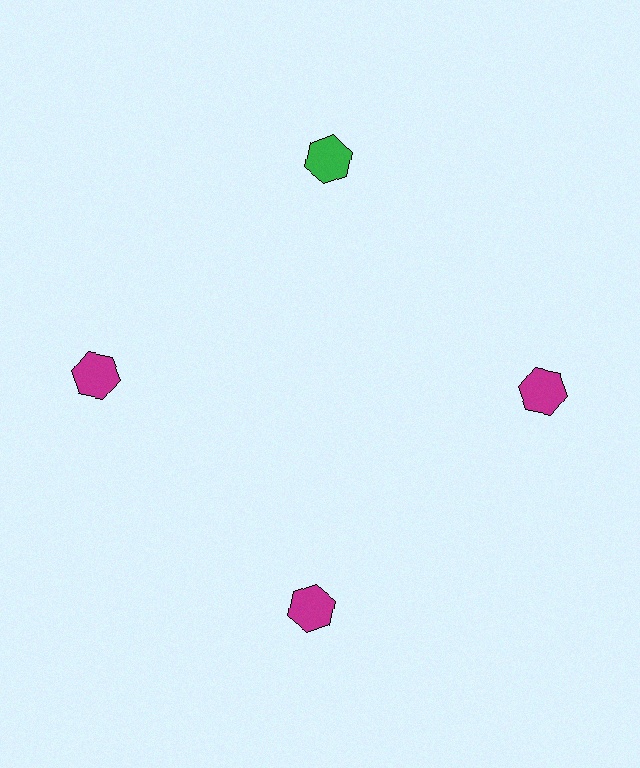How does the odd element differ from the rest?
It has a different color: green instead of magenta.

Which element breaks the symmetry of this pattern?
The green hexagon at roughly the 12 o'clock position breaks the symmetry. All other shapes are magenta hexagons.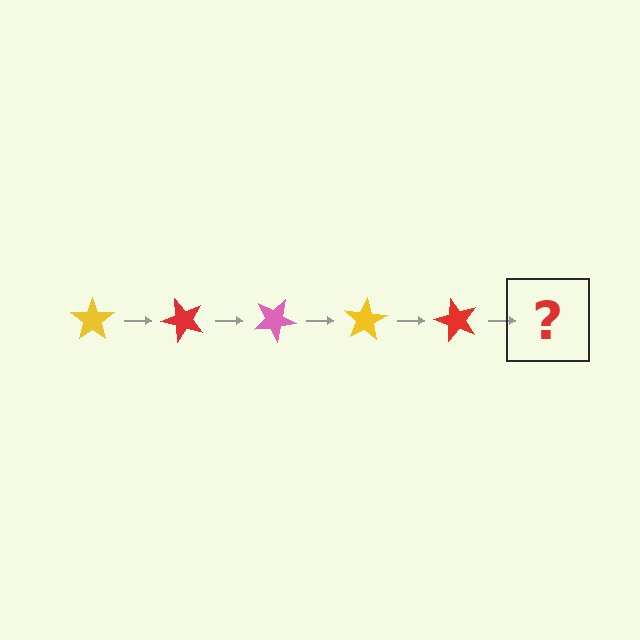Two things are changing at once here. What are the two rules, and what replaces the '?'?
The two rules are that it rotates 50 degrees each step and the color cycles through yellow, red, and pink. The '?' should be a pink star, rotated 250 degrees from the start.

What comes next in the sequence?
The next element should be a pink star, rotated 250 degrees from the start.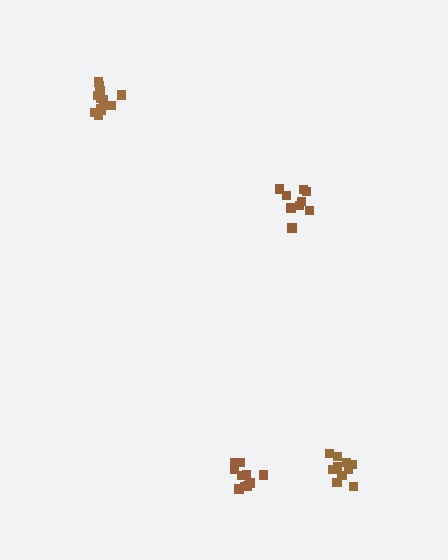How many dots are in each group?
Group 1: 10 dots, Group 2: 10 dots, Group 3: 9 dots, Group 4: 12 dots (41 total).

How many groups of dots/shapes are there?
There are 4 groups.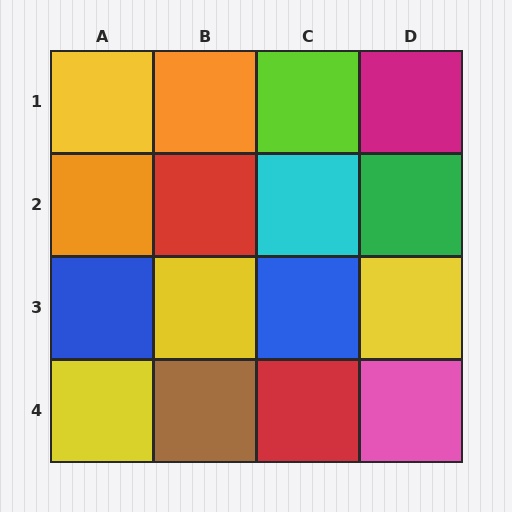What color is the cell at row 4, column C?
Red.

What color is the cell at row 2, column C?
Cyan.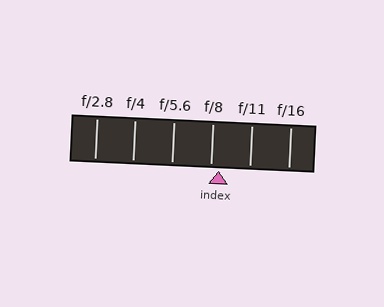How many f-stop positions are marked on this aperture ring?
There are 6 f-stop positions marked.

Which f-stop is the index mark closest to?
The index mark is closest to f/8.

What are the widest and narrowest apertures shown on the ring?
The widest aperture shown is f/2.8 and the narrowest is f/16.